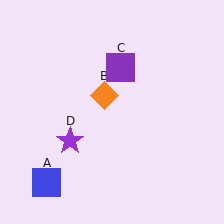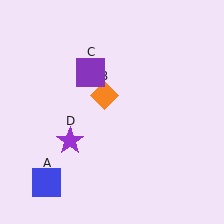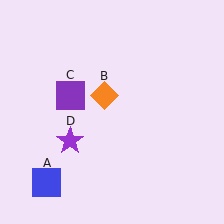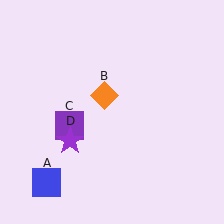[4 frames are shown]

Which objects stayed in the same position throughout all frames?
Blue square (object A) and orange diamond (object B) and purple star (object D) remained stationary.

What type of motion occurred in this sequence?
The purple square (object C) rotated counterclockwise around the center of the scene.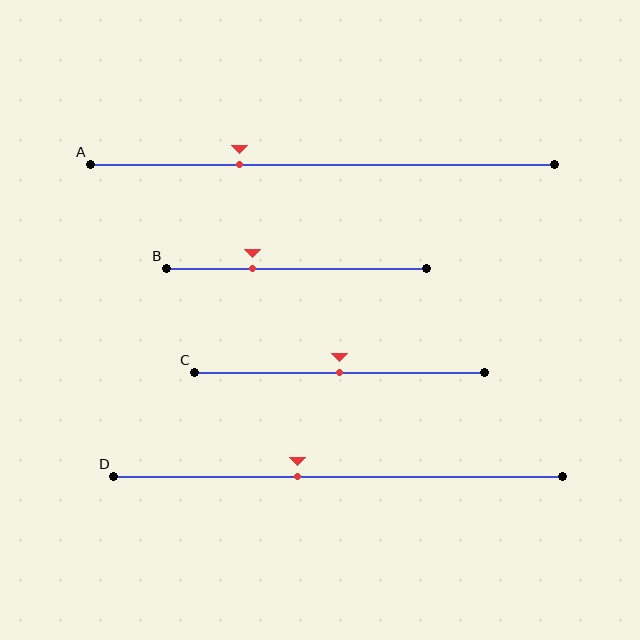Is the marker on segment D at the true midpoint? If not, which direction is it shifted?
No, the marker on segment D is shifted to the left by about 9% of the segment length.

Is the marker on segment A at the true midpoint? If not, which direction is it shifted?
No, the marker on segment A is shifted to the left by about 18% of the segment length.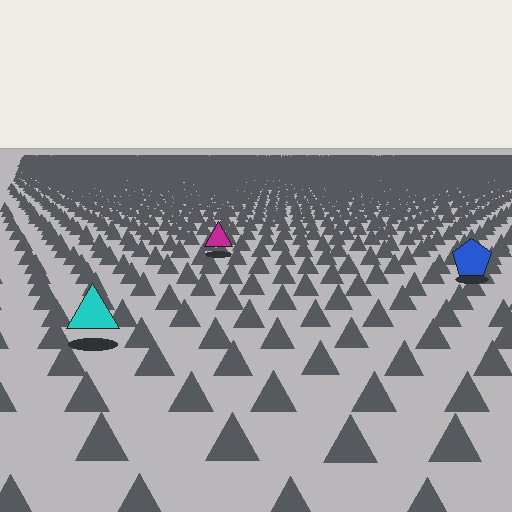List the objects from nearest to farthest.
From nearest to farthest: the cyan triangle, the blue pentagon, the magenta triangle.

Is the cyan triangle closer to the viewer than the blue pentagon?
Yes. The cyan triangle is closer — you can tell from the texture gradient: the ground texture is coarser near it.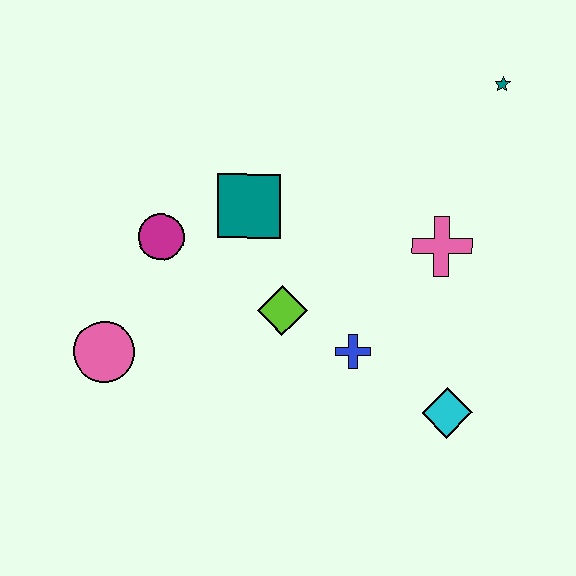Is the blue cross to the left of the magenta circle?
No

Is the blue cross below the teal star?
Yes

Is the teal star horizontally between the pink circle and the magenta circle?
No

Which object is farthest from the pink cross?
The pink circle is farthest from the pink cross.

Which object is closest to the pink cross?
The blue cross is closest to the pink cross.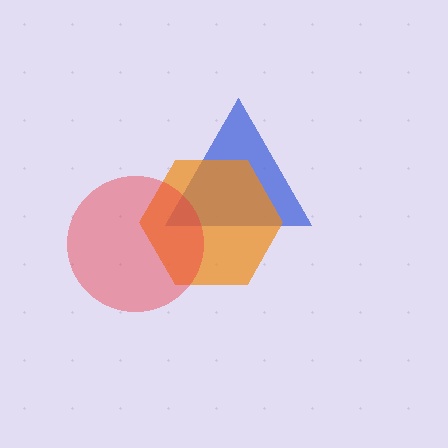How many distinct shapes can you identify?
There are 3 distinct shapes: a blue triangle, an orange hexagon, a red circle.